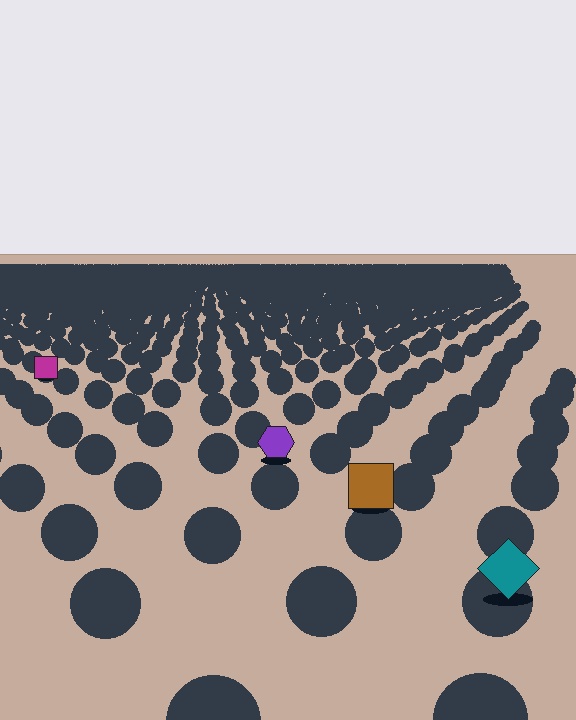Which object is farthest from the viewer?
The magenta square is farthest from the viewer. It appears smaller and the ground texture around it is denser.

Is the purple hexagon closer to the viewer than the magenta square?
Yes. The purple hexagon is closer — you can tell from the texture gradient: the ground texture is coarser near it.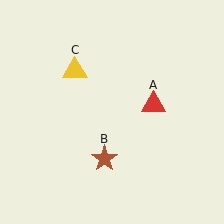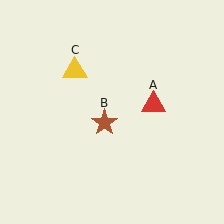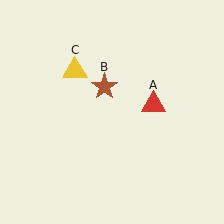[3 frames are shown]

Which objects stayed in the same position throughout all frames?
Red triangle (object A) and yellow triangle (object C) remained stationary.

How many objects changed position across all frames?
1 object changed position: brown star (object B).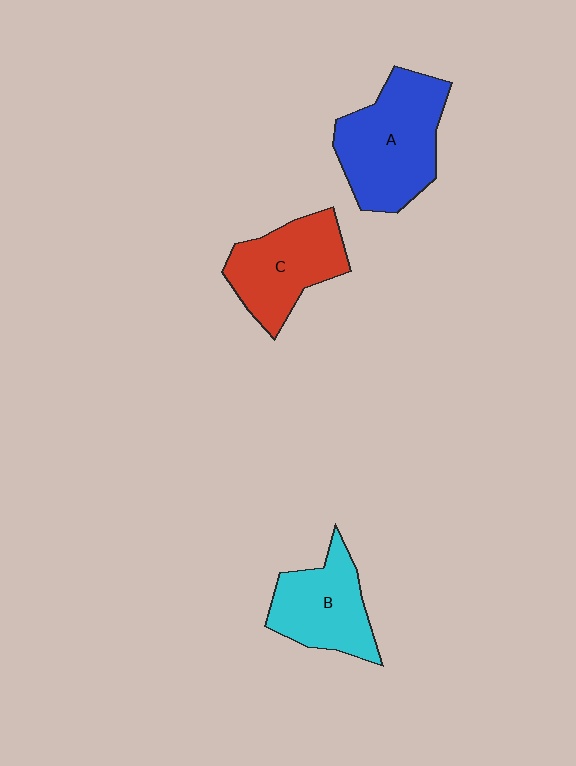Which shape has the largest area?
Shape A (blue).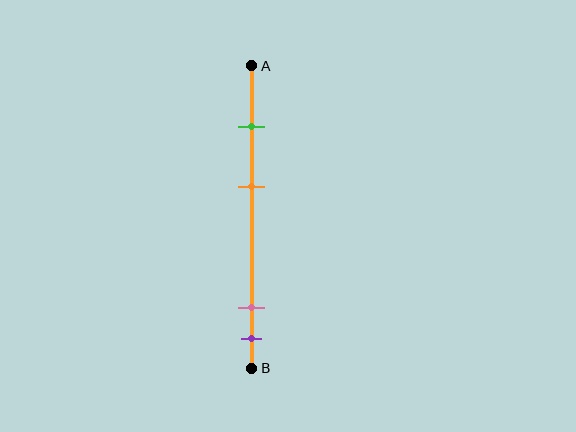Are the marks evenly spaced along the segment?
No, the marks are not evenly spaced.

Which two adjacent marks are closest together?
The pink and purple marks are the closest adjacent pair.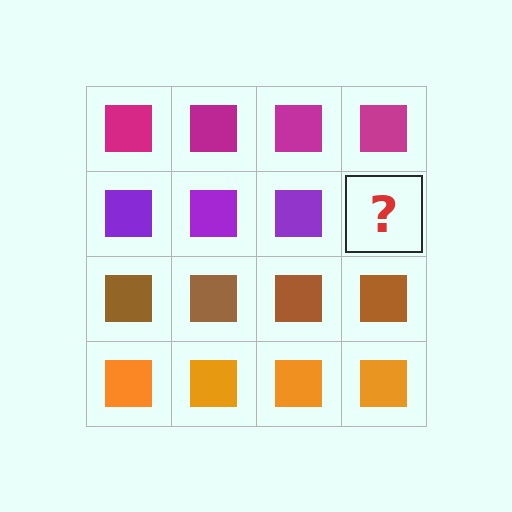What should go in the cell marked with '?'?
The missing cell should contain a purple square.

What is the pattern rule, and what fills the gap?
The rule is that each row has a consistent color. The gap should be filled with a purple square.